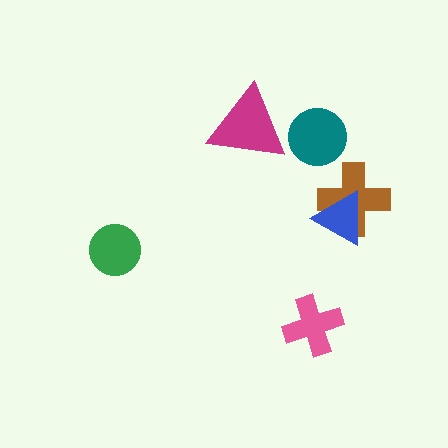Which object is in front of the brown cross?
The blue triangle is in front of the brown cross.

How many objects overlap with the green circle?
0 objects overlap with the green circle.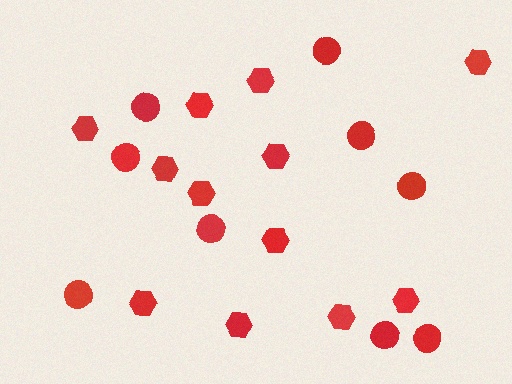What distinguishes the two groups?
There are 2 groups: one group of circles (9) and one group of hexagons (12).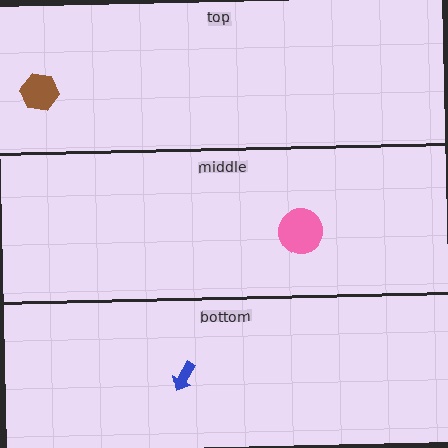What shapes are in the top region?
The brown hexagon.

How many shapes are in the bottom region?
1.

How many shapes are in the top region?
1.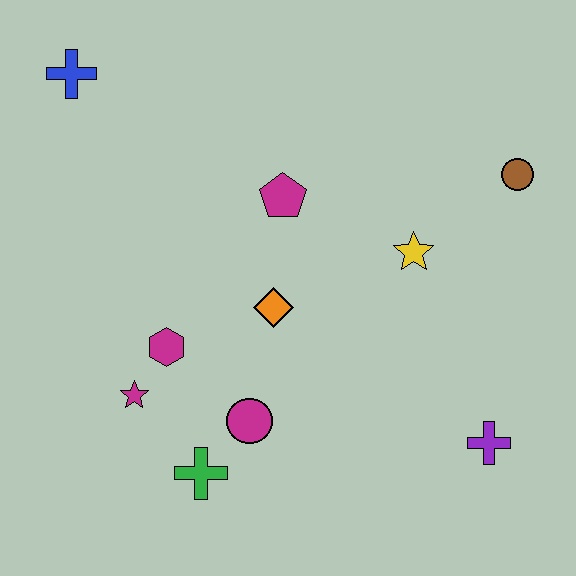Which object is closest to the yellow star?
The brown circle is closest to the yellow star.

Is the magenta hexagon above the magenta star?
Yes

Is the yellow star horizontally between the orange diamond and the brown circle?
Yes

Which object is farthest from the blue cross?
The purple cross is farthest from the blue cross.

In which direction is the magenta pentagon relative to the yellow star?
The magenta pentagon is to the left of the yellow star.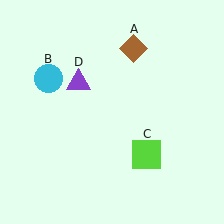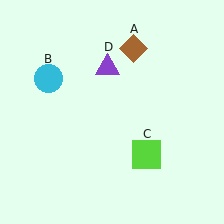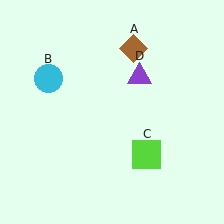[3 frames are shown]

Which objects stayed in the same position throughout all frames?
Brown diamond (object A) and cyan circle (object B) and lime square (object C) remained stationary.